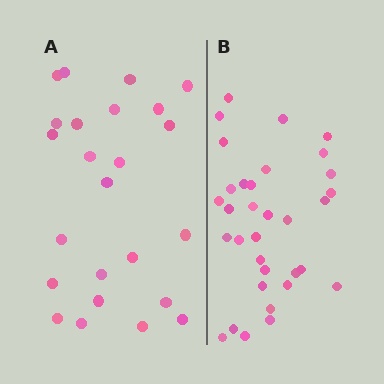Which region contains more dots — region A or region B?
Region B (the right region) has more dots.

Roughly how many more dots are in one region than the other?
Region B has roughly 8 or so more dots than region A.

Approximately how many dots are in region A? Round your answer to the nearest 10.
About 20 dots. (The exact count is 24, which rounds to 20.)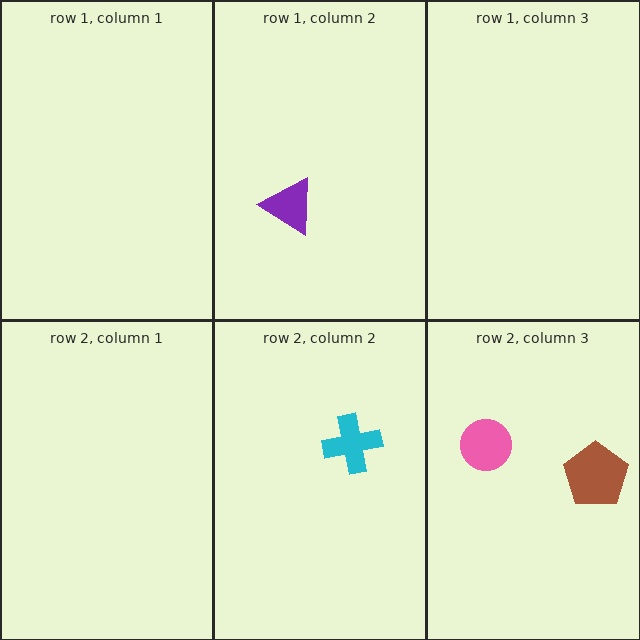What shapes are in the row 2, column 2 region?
The cyan cross.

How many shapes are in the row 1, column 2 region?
1.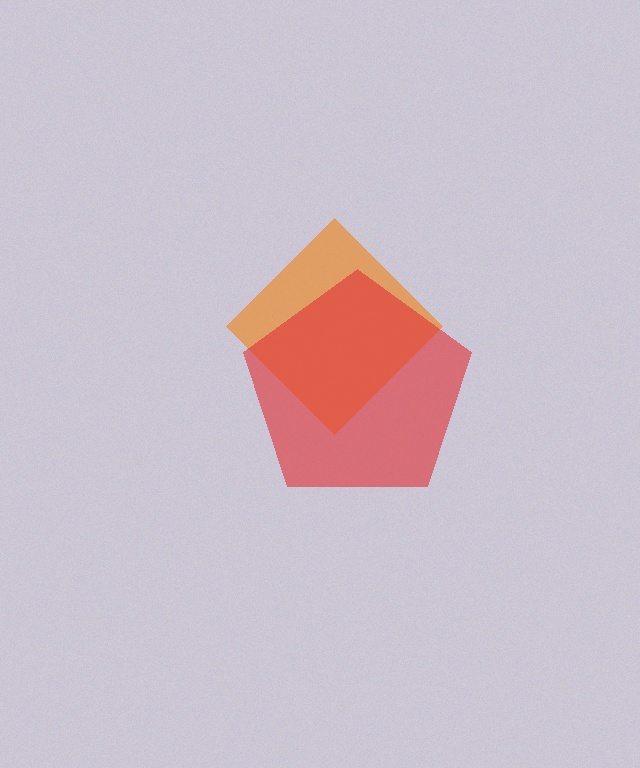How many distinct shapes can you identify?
There are 2 distinct shapes: an orange diamond, a red pentagon.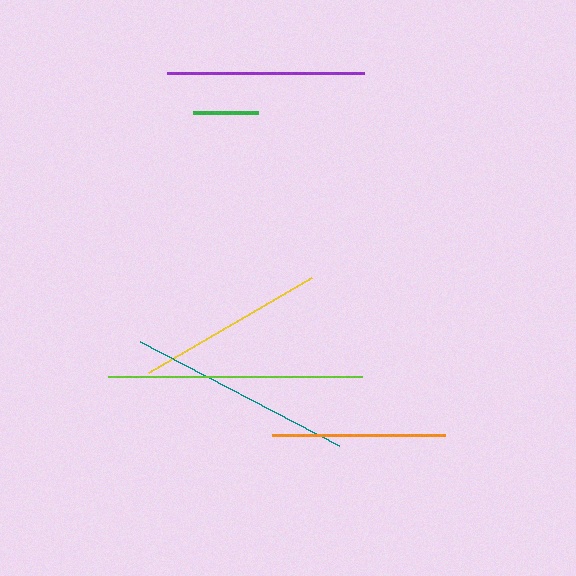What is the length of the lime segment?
The lime segment is approximately 254 pixels long.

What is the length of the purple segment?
The purple segment is approximately 197 pixels long.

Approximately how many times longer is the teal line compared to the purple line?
The teal line is approximately 1.1 times the length of the purple line.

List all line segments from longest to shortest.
From longest to shortest: lime, teal, purple, yellow, orange, green.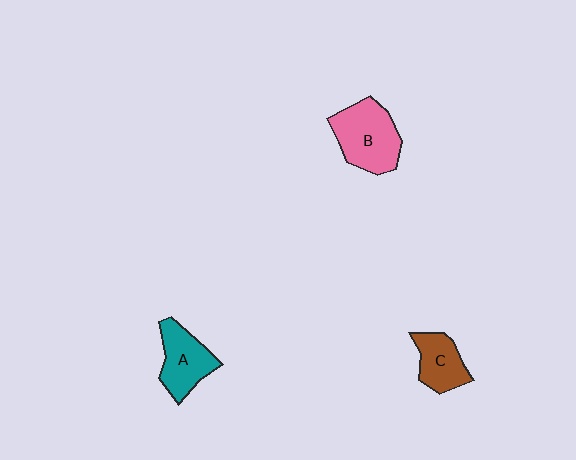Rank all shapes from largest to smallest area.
From largest to smallest: B (pink), A (teal), C (brown).